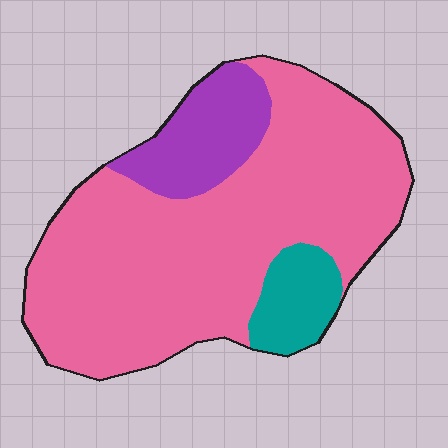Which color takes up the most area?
Pink, at roughly 75%.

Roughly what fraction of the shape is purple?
Purple covers about 15% of the shape.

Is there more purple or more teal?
Purple.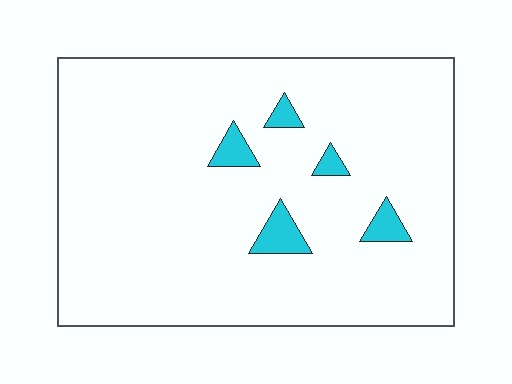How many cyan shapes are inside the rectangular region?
5.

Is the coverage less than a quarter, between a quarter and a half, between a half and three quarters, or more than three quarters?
Less than a quarter.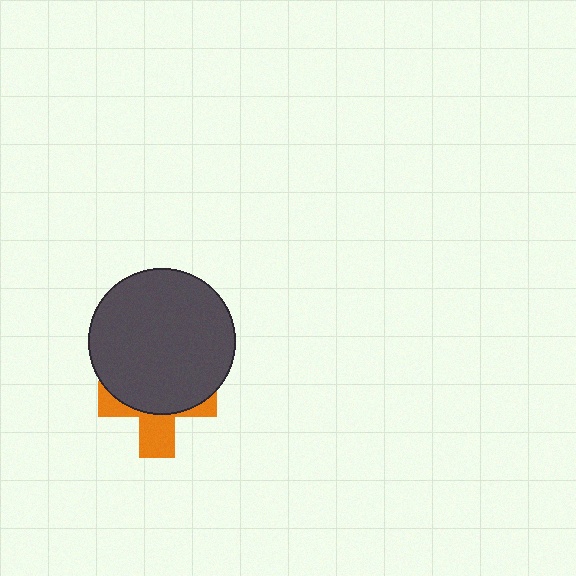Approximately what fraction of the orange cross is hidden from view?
Roughly 61% of the orange cross is hidden behind the dark gray circle.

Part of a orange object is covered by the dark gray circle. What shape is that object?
It is a cross.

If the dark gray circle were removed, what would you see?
You would see the complete orange cross.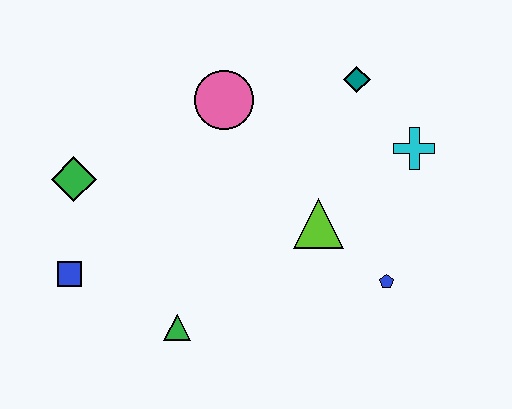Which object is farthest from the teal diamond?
The blue square is farthest from the teal diamond.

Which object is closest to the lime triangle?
The blue pentagon is closest to the lime triangle.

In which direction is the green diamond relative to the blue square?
The green diamond is above the blue square.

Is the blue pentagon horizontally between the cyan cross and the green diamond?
Yes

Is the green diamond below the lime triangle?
No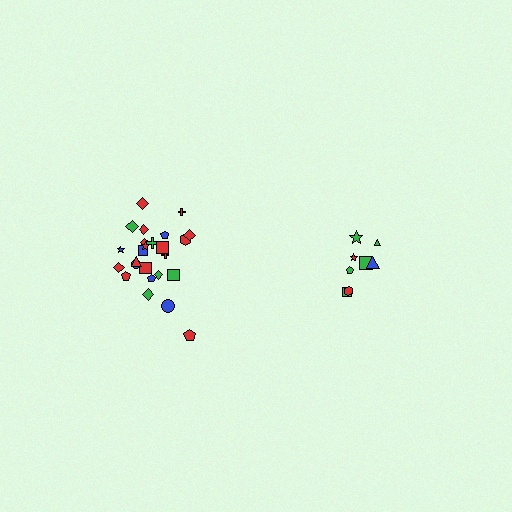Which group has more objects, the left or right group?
The left group.